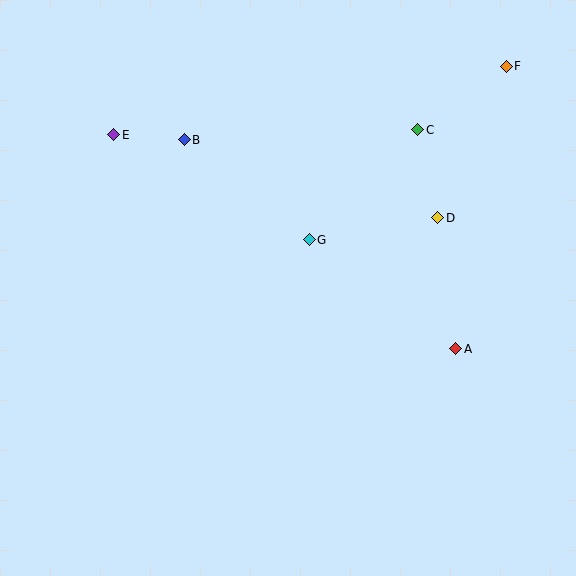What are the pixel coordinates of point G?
Point G is at (309, 240).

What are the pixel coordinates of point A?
Point A is at (456, 349).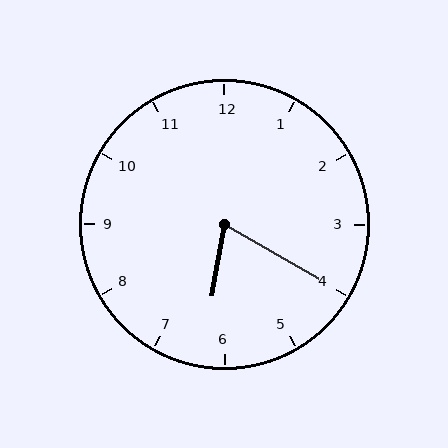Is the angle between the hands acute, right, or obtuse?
It is acute.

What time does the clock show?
6:20.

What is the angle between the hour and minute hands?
Approximately 70 degrees.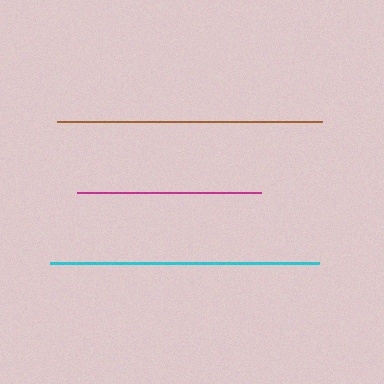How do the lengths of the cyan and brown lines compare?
The cyan and brown lines are approximately the same length.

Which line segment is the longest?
The cyan line is the longest at approximately 270 pixels.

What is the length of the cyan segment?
The cyan segment is approximately 270 pixels long.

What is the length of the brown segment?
The brown segment is approximately 265 pixels long.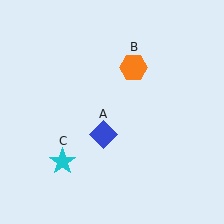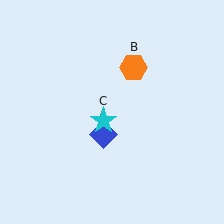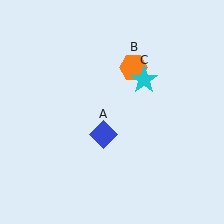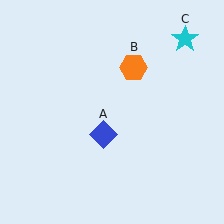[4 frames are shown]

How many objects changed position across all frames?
1 object changed position: cyan star (object C).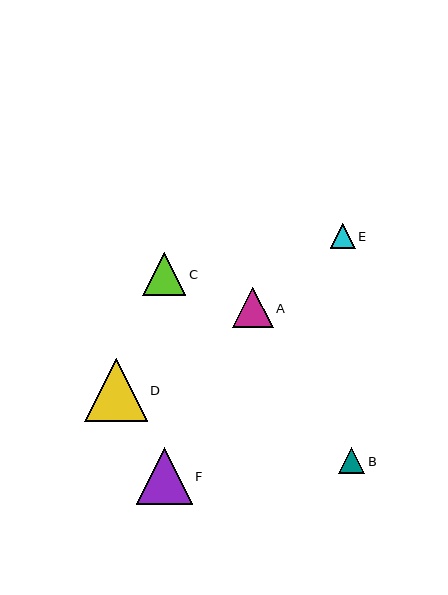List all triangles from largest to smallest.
From largest to smallest: D, F, C, A, B, E.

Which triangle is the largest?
Triangle D is the largest with a size of approximately 63 pixels.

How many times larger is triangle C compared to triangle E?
Triangle C is approximately 1.7 times the size of triangle E.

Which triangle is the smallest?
Triangle E is the smallest with a size of approximately 25 pixels.